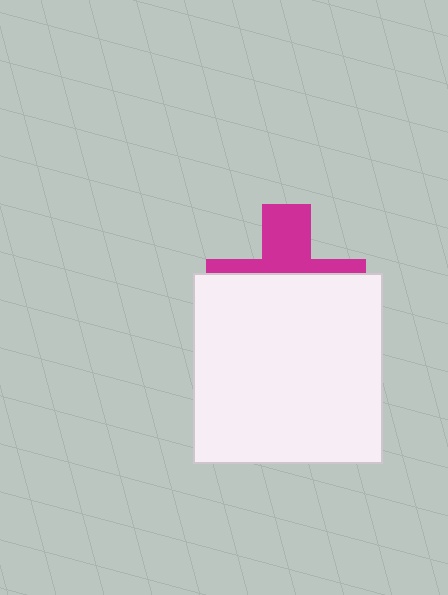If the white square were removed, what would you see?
You would see the complete magenta cross.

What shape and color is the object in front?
The object in front is a white square.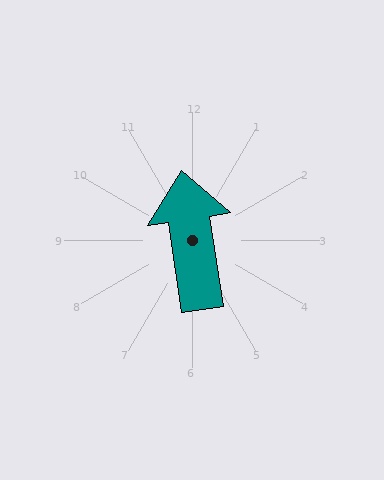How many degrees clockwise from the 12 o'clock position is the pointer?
Approximately 351 degrees.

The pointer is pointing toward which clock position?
Roughly 12 o'clock.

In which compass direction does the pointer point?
North.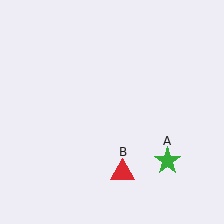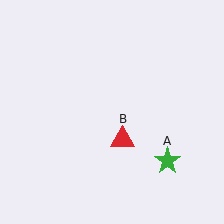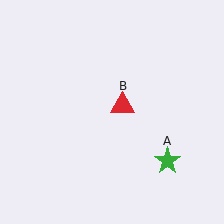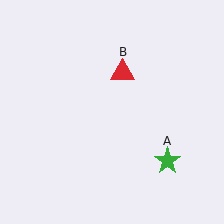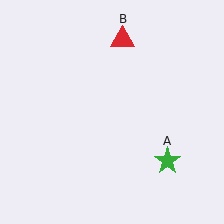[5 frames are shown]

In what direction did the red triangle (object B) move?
The red triangle (object B) moved up.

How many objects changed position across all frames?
1 object changed position: red triangle (object B).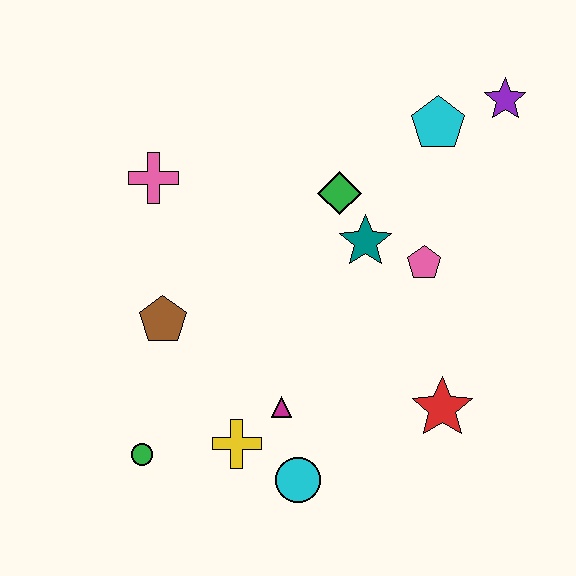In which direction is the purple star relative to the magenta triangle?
The purple star is above the magenta triangle.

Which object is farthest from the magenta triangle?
The purple star is farthest from the magenta triangle.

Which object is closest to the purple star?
The cyan pentagon is closest to the purple star.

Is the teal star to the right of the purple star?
No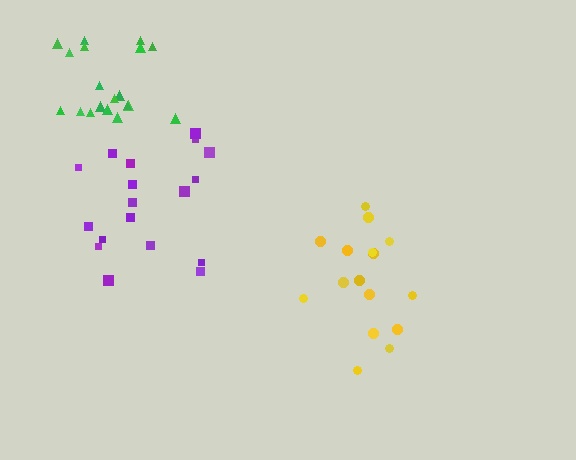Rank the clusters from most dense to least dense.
yellow, green, purple.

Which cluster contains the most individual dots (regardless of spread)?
Green (19).